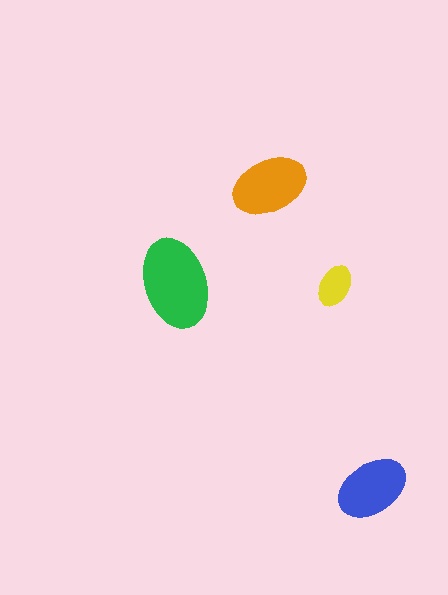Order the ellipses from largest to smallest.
the green one, the orange one, the blue one, the yellow one.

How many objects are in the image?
There are 4 objects in the image.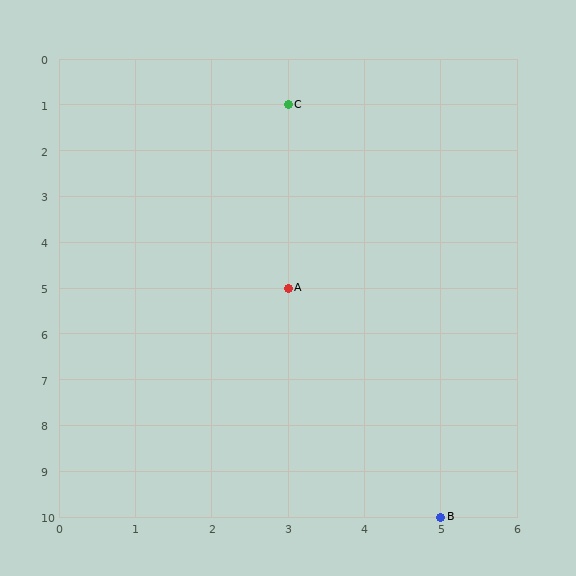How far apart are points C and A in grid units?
Points C and A are 4 rows apart.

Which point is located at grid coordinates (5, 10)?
Point B is at (5, 10).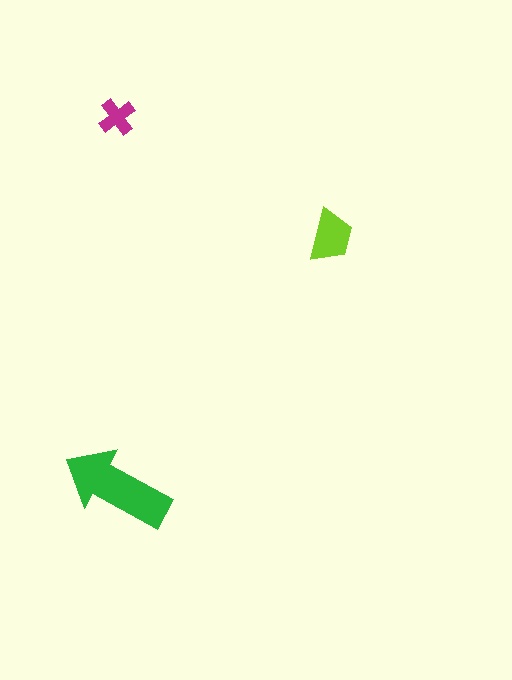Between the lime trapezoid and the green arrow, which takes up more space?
The green arrow.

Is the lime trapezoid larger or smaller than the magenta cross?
Larger.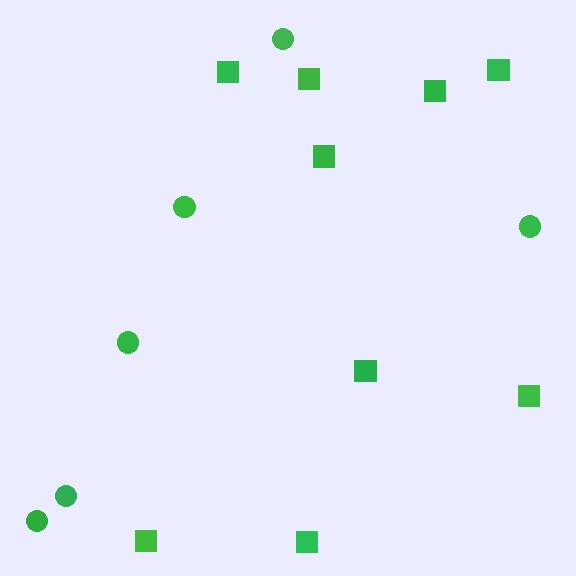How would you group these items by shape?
There are 2 groups: one group of circles (6) and one group of squares (9).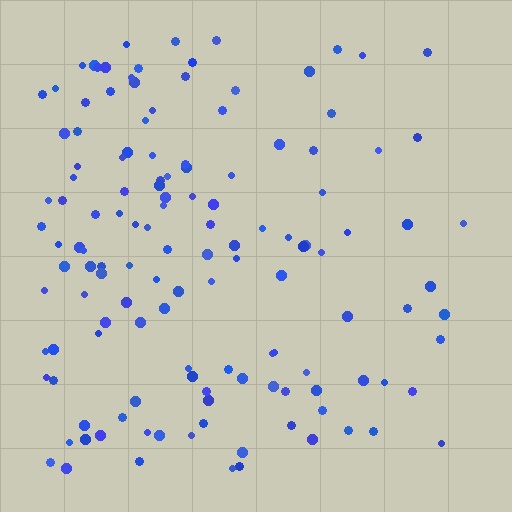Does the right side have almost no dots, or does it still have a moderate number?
Still a moderate number, just noticeably fewer than the left.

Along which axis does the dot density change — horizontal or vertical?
Horizontal.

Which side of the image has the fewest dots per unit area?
The right.